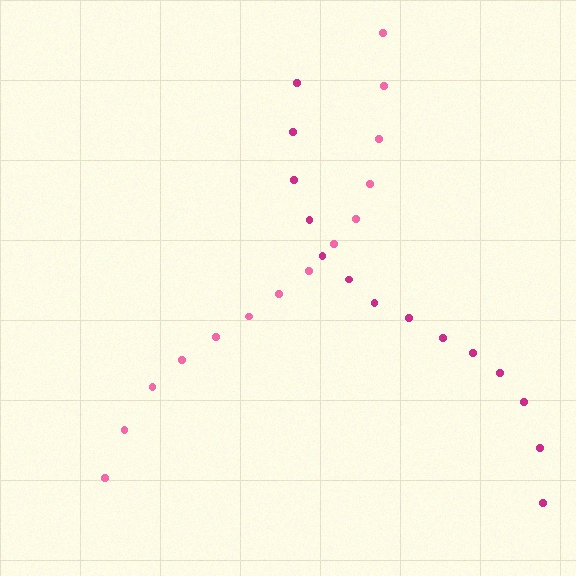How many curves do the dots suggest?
There are 2 distinct paths.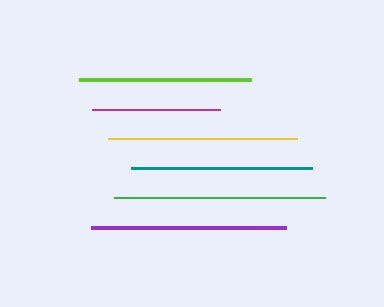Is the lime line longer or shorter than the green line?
The green line is longer than the lime line.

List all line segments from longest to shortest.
From longest to shortest: green, purple, yellow, teal, lime, magenta.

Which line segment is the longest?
The green line is the longest at approximately 211 pixels.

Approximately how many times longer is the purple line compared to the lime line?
The purple line is approximately 1.1 times the length of the lime line.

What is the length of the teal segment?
The teal segment is approximately 181 pixels long.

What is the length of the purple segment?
The purple segment is approximately 194 pixels long.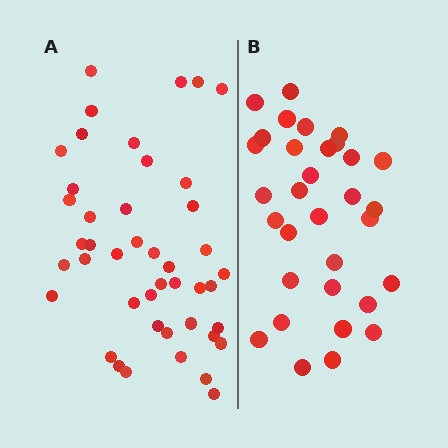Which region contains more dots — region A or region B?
Region A (the left region) has more dots.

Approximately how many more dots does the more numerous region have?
Region A has roughly 12 or so more dots than region B.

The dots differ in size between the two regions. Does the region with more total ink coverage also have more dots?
No. Region B has more total ink coverage because its dots are larger, but region A actually contains more individual dots. Total area can be misleading — the number of items is what matters here.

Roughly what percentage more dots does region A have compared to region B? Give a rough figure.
About 40% more.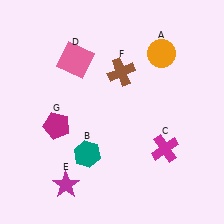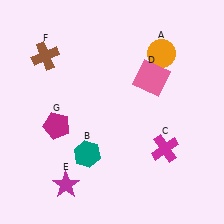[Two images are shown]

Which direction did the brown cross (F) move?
The brown cross (F) moved left.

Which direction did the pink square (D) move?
The pink square (D) moved right.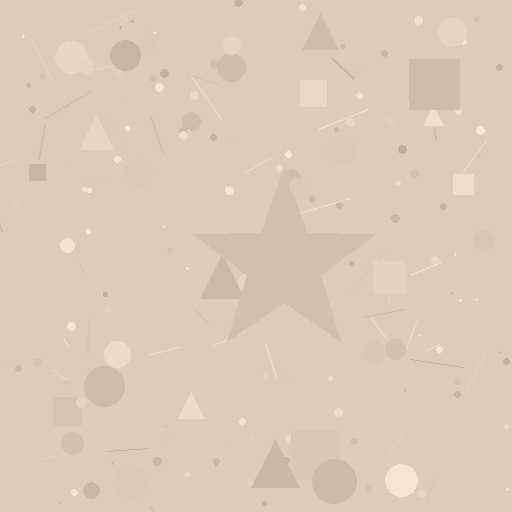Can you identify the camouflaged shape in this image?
The camouflaged shape is a star.